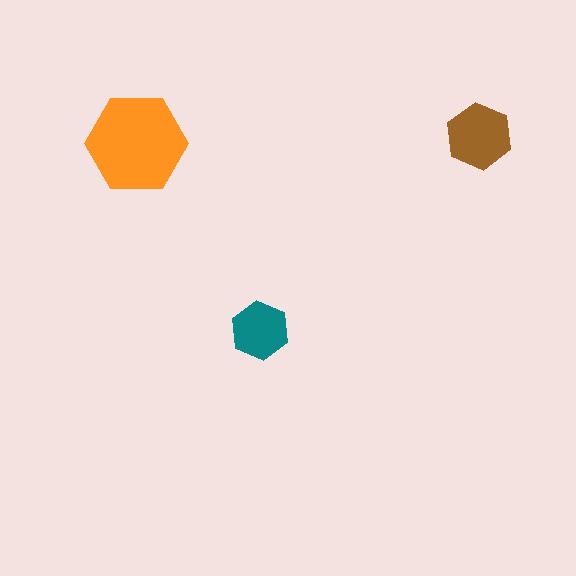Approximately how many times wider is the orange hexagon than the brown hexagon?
About 1.5 times wider.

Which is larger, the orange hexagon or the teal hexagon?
The orange one.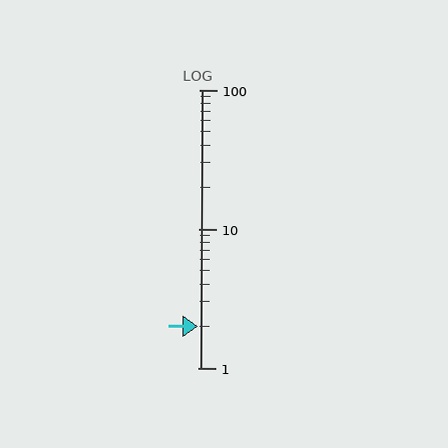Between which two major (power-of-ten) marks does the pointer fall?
The pointer is between 1 and 10.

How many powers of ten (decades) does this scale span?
The scale spans 2 decades, from 1 to 100.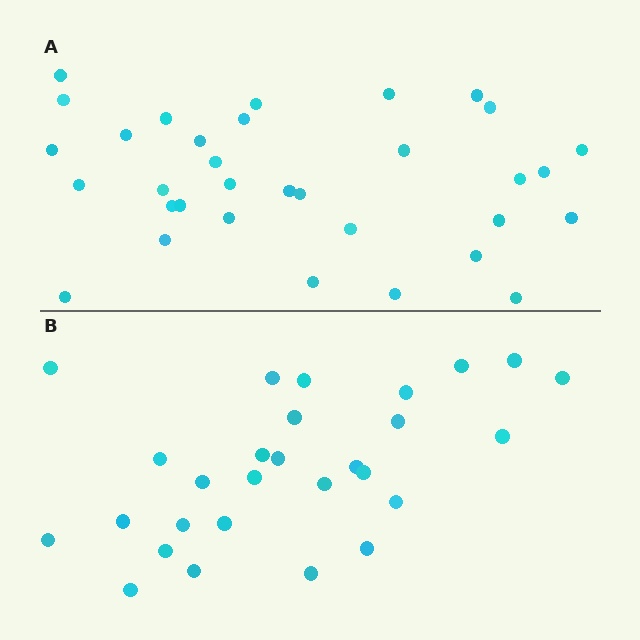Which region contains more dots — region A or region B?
Region A (the top region) has more dots.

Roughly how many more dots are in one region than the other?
Region A has about 5 more dots than region B.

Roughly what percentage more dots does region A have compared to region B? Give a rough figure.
About 20% more.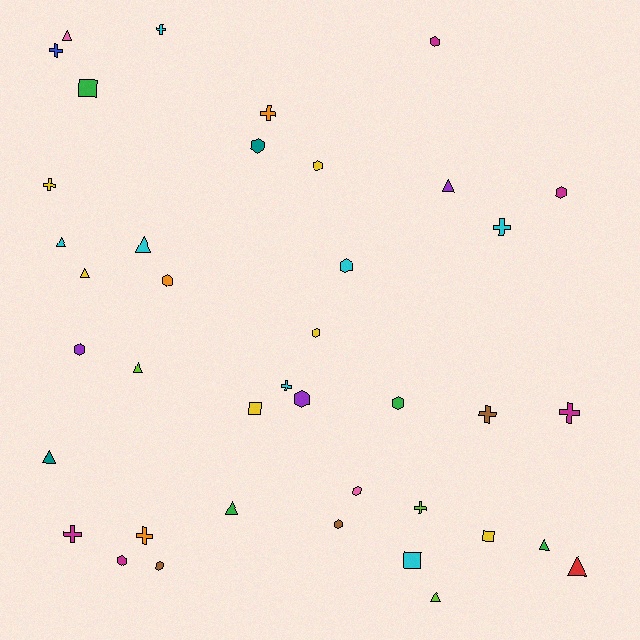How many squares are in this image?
There are 4 squares.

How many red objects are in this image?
There is 1 red object.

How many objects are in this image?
There are 40 objects.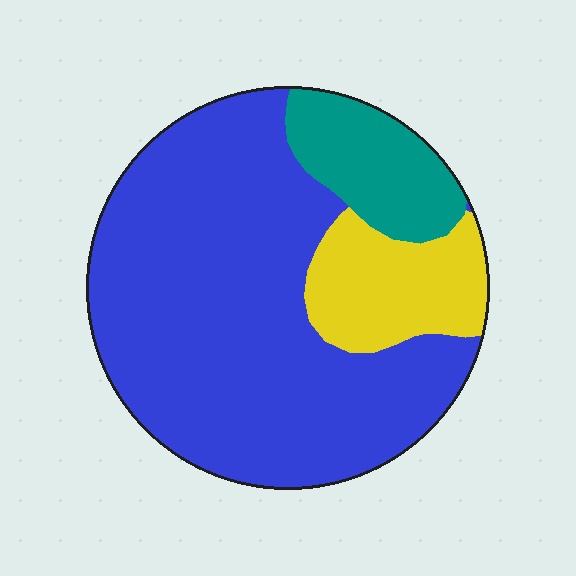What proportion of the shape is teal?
Teal covers roughly 15% of the shape.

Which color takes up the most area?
Blue, at roughly 70%.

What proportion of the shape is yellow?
Yellow covers 16% of the shape.